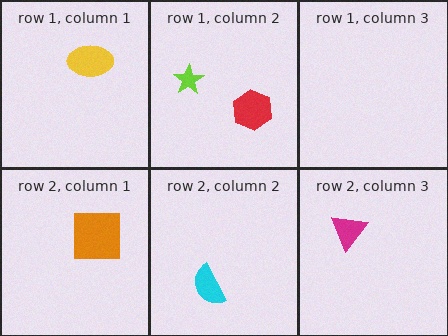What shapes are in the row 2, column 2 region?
The cyan semicircle.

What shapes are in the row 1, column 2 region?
The lime star, the red hexagon.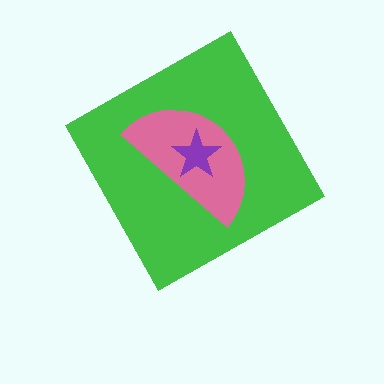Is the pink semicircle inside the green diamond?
Yes.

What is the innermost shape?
The purple star.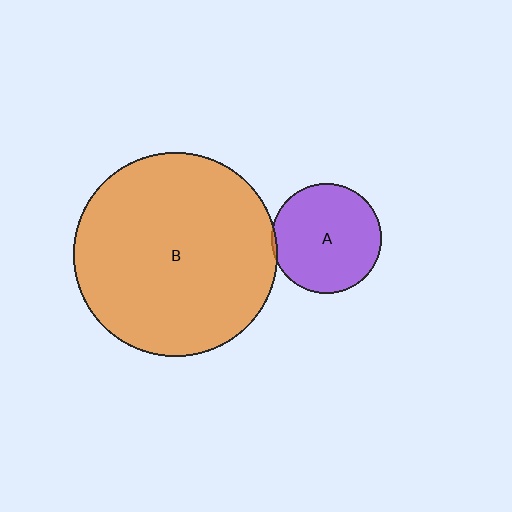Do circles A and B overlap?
Yes.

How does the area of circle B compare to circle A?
Approximately 3.4 times.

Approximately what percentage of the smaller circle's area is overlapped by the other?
Approximately 5%.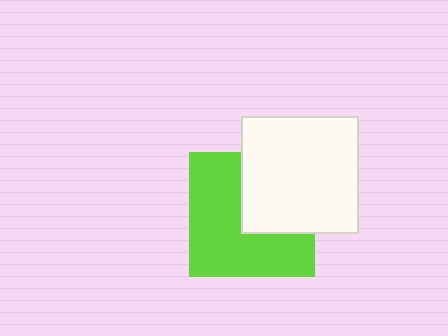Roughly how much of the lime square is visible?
About half of it is visible (roughly 62%).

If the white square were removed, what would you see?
You would see the complete lime square.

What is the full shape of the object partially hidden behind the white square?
The partially hidden object is a lime square.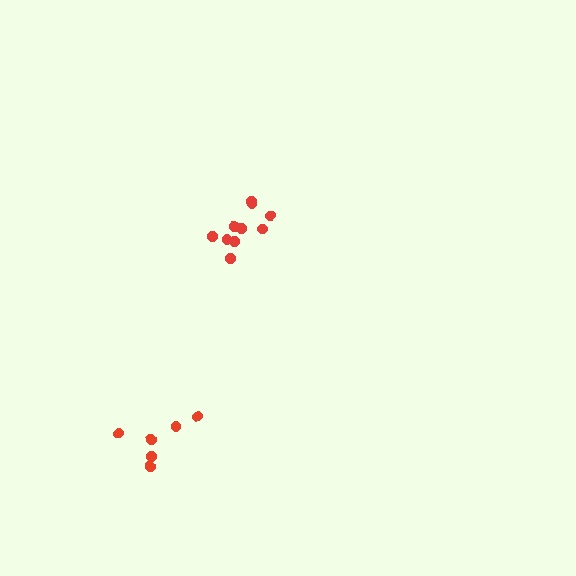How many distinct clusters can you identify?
There are 2 distinct clusters.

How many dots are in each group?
Group 1: 6 dots, Group 2: 10 dots (16 total).